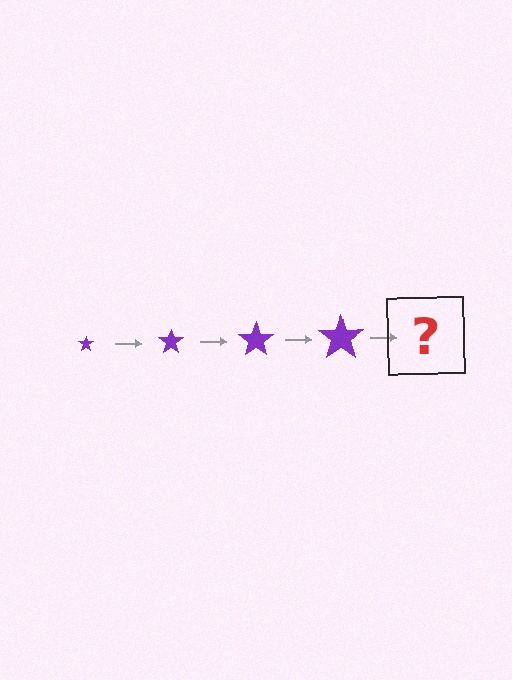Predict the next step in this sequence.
The next step is a purple star, larger than the previous one.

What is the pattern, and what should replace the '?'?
The pattern is that the star gets progressively larger each step. The '?' should be a purple star, larger than the previous one.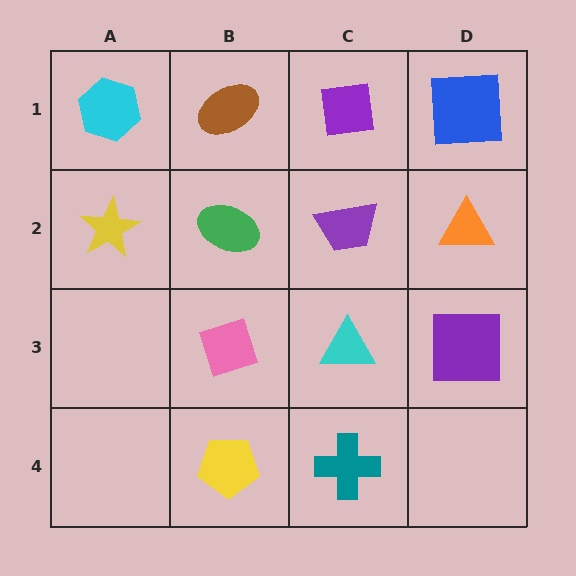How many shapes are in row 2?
4 shapes.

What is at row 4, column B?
A yellow pentagon.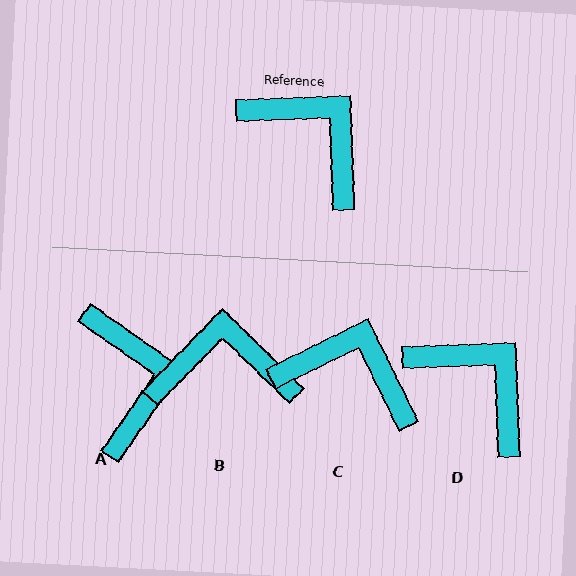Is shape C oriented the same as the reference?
No, it is off by about 24 degrees.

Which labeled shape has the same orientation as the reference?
D.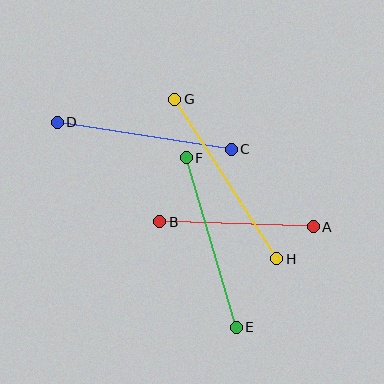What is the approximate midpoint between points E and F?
The midpoint is at approximately (211, 243) pixels.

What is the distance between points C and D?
The distance is approximately 176 pixels.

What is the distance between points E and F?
The distance is approximately 177 pixels.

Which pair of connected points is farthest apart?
Points G and H are farthest apart.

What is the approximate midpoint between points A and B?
The midpoint is at approximately (236, 224) pixels.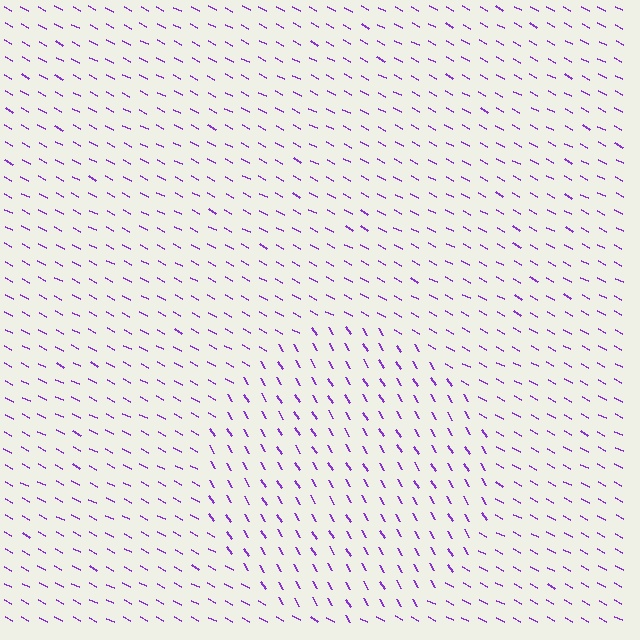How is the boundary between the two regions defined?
The boundary is defined purely by a change in line orientation (approximately 31 degrees difference). All lines are the same color and thickness.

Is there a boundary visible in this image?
Yes, there is a texture boundary formed by a change in line orientation.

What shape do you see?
I see a circle.